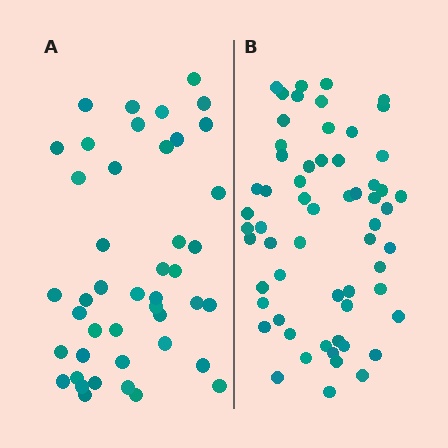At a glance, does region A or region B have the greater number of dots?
Region B (the right region) has more dots.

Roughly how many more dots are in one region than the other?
Region B has approximately 15 more dots than region A.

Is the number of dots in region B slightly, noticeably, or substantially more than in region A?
Region B has noticeably more, but not dramatically so. The ratio is roughly 1.4 to 1.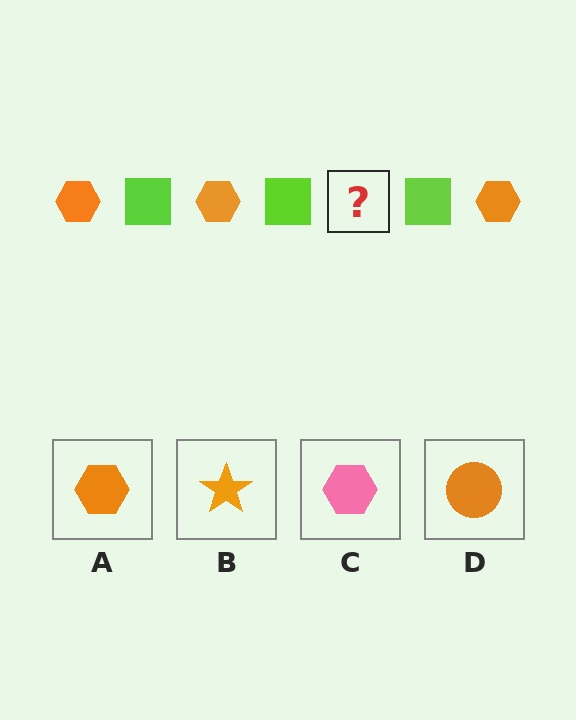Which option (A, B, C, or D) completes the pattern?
A.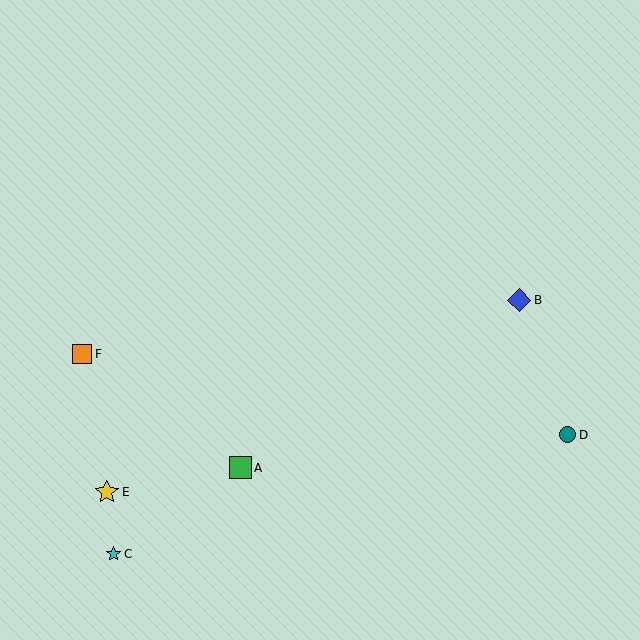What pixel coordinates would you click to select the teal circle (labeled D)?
Click at (568, 435) to select the teal circle D.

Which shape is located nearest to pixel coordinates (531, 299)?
The blue diamond (labeled B) at (519, 300) is nearest to that location.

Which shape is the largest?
The yellow star (labeled E) is the largest.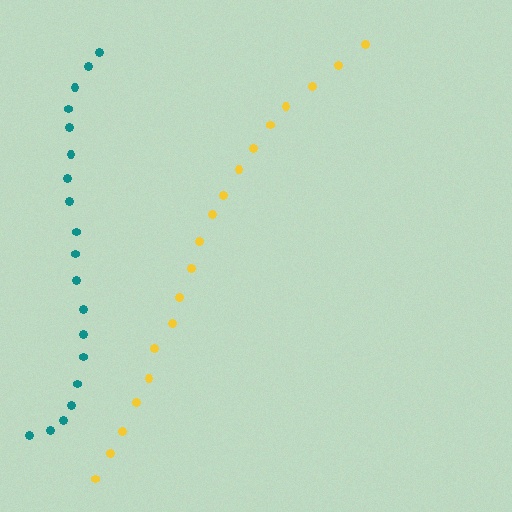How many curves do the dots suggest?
There are 2 distinct paths.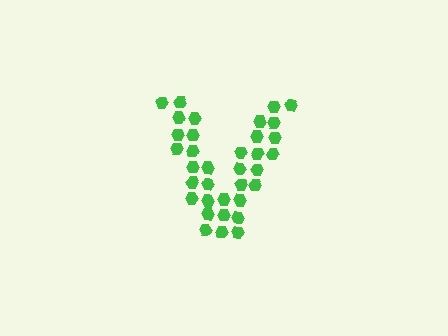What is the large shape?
The large shape is the letter V.